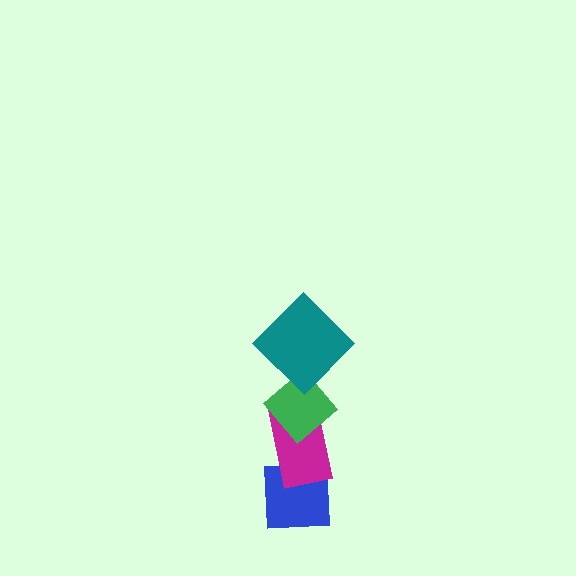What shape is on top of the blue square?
The magenta rectangle is on top of the blue square.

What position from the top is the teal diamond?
The teal diamond is 1st from the top.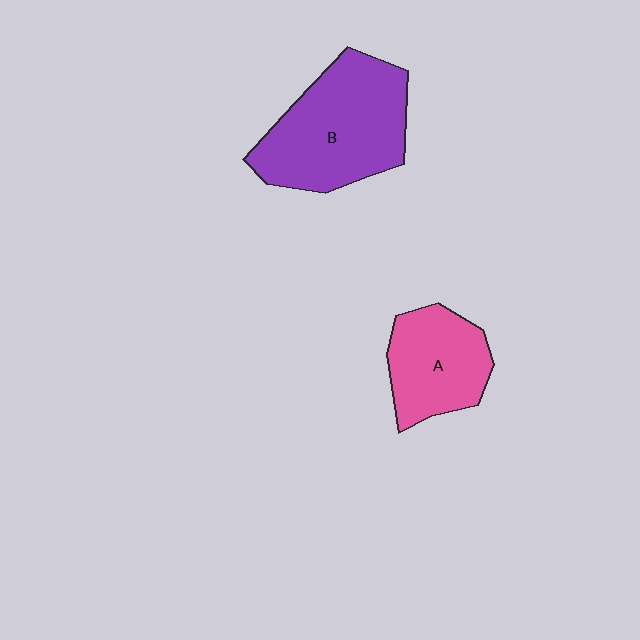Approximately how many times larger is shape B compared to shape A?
Approximately 1.6 times.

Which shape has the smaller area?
Shape A (pink).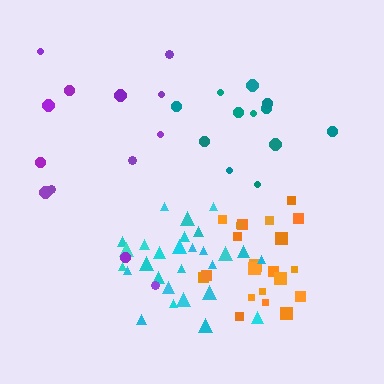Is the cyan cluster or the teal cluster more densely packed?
Cyan.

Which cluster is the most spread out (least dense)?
Purple.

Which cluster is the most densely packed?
Orange.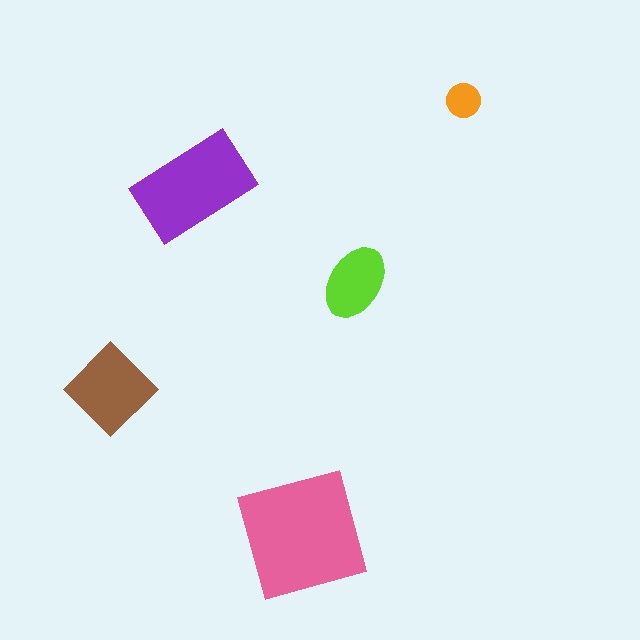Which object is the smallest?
The orange circle.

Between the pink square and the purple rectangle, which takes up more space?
The pink square.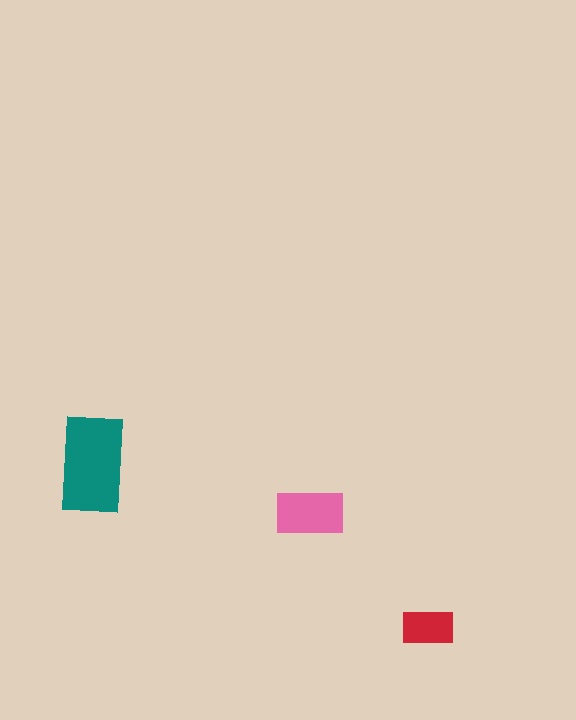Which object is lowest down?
The red rectangle is bottommost.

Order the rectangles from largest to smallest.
the teal one, the pink one, the red one.